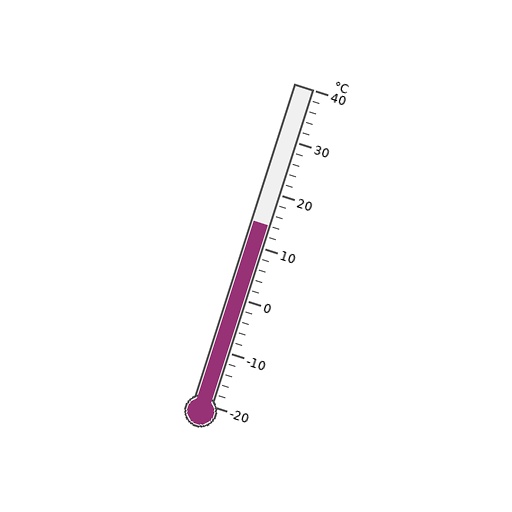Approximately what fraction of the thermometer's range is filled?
The thermometer is filled to approximately 55% of its range.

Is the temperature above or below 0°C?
The temperature is above 0°C.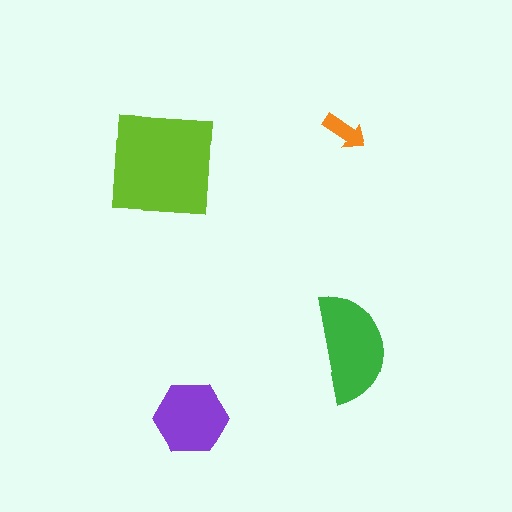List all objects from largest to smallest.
The lime square, the green semicircle, the purple hexagon, the orange arrow.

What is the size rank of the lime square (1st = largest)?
1st.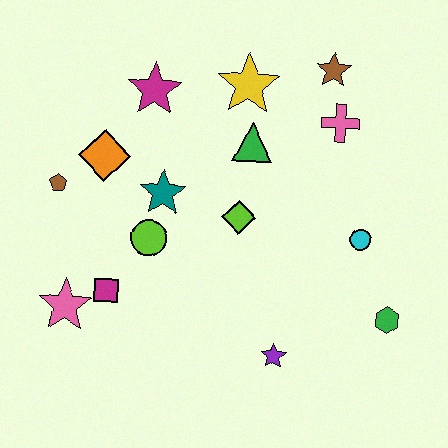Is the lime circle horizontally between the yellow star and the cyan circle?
No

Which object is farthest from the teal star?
The green hexagon is farthest from the teal star.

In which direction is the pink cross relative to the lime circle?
The pink cross is to the right of the lime circle.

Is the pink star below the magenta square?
Yes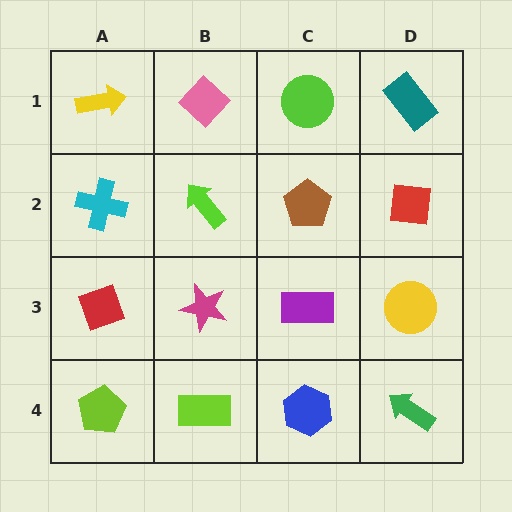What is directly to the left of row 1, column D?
A lime circle.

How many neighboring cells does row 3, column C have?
4.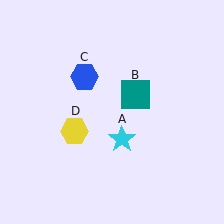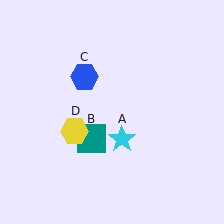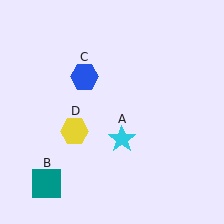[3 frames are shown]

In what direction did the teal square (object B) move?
The teal square (object B) moved down and to the left.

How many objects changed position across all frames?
1 object changed position: teal square (object B).